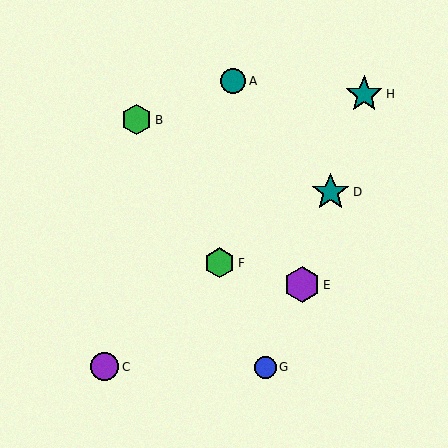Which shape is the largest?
The teal star (labeled D) is the largest.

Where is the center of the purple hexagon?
The center of the purple hexagon is at (302, 285).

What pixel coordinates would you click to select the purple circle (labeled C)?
Click at (105, 367) to select the purple circle C.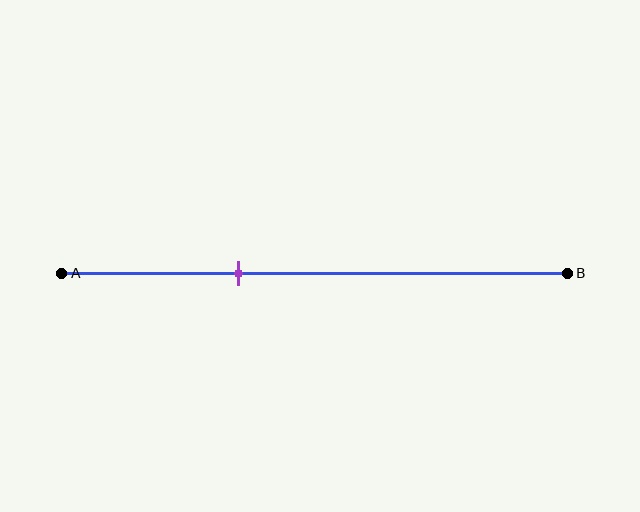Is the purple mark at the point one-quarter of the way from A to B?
No, the mark is at about 35% from A, not at the 25% one-quarter point.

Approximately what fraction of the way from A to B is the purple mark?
The purple mark is approximately 35% of the way from A to B.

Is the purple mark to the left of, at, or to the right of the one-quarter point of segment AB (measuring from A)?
The purple mark is to the right of the one-quarter point of segment AB.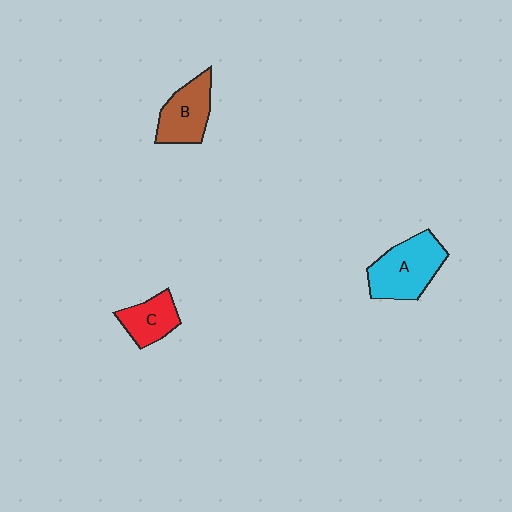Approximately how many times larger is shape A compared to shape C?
Approximately 1.7 times.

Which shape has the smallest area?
Shape C (red).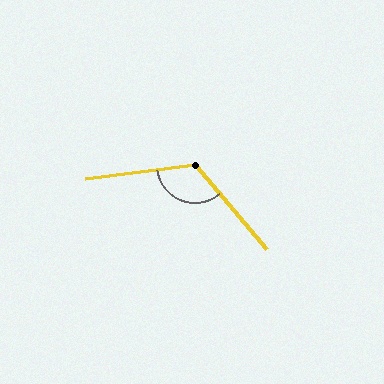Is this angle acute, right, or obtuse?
It is obtuse.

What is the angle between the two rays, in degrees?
Approximately 123 degrees.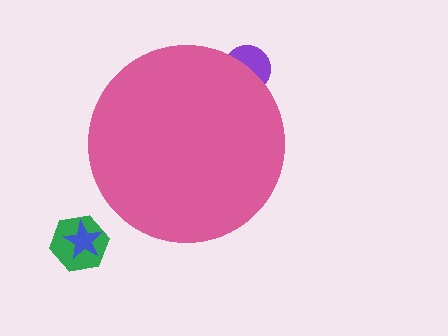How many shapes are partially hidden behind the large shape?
1 shape is partially hidden.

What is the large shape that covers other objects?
A pink circle.